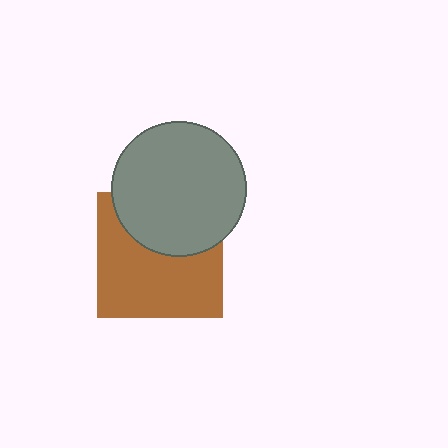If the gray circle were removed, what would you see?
You would see the complete brown square.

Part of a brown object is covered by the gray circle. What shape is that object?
It is a square.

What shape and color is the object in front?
The object in front is a gray circle.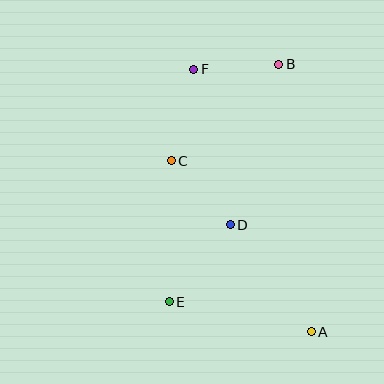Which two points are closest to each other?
Points B and F are closest to each other.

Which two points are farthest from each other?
Points A and F are farthest from each other.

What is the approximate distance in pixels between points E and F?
The distance between E and F is approximately 233 pixels.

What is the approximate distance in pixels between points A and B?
The distance between A and B is approximately 269 pixels.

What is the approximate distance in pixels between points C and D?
The distance between C and D is approximately 87 pixels.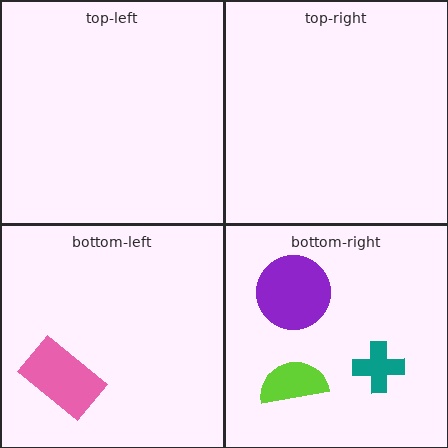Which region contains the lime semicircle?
The bottom-right region.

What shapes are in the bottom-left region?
The pink rectangle.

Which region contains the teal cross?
The bottom-right region.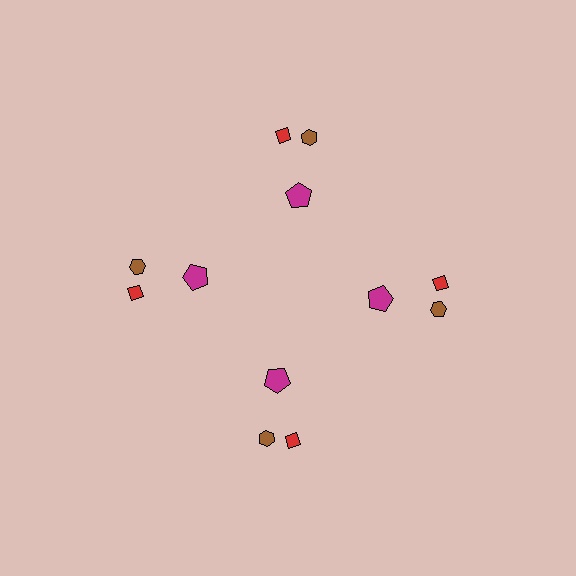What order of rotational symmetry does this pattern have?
This pattern has 4-fold rotational symmetry.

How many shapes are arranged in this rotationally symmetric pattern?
There are 12 shapes, arranged in 4 groups of 3.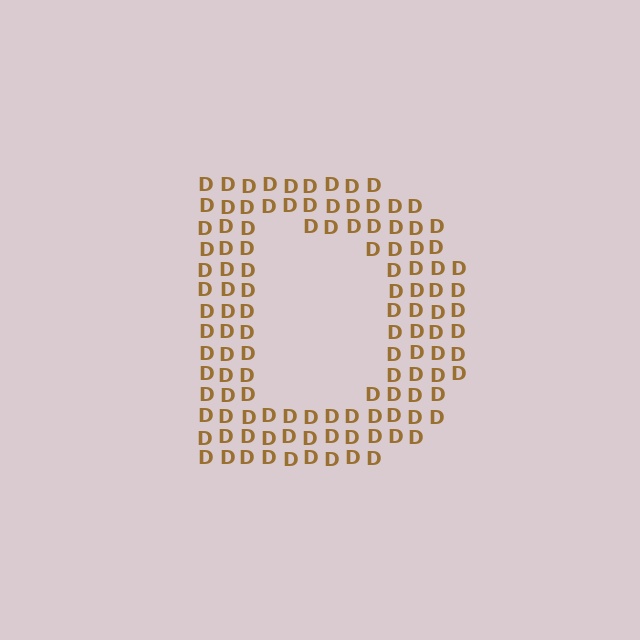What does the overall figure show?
The overall figure shows the letter D.